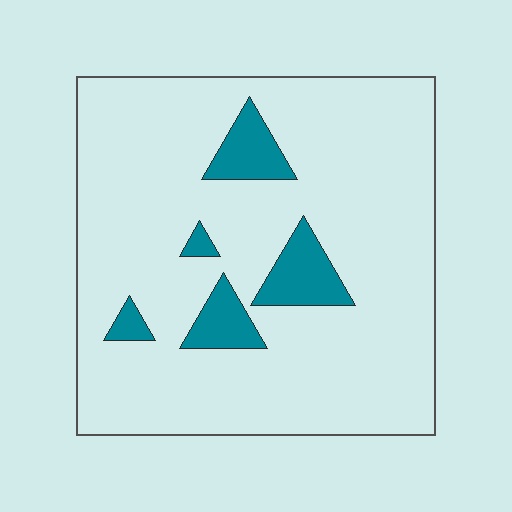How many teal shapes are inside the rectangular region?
5.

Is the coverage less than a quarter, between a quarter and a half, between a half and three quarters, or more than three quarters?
Less than a quarter.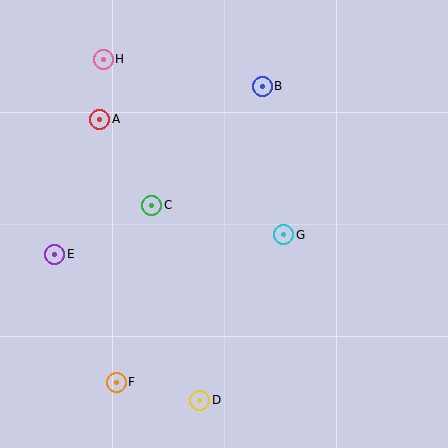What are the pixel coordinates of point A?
Point A is at (100, 119).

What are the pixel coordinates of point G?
Point G is at (284, 235).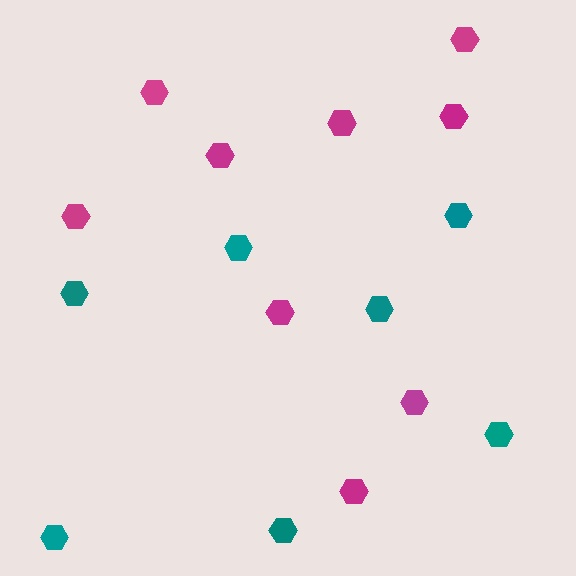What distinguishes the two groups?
There are 2 groups: one group of teal hexagons (7) and one group of magenta hexagons (9).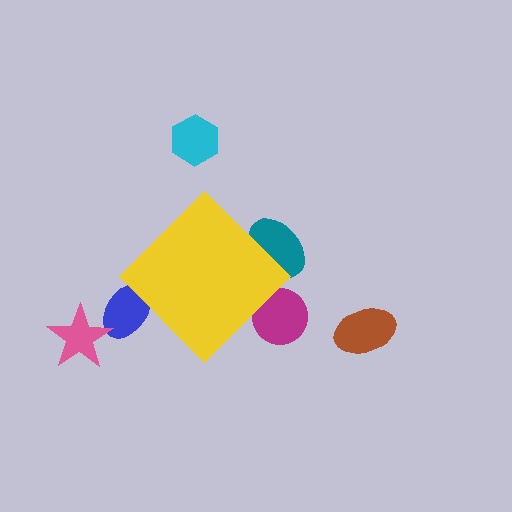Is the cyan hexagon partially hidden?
No, the cyan hexagon is fully visible.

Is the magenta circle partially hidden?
Yes, the magenta circle is partially hidden behind the yellow diamond.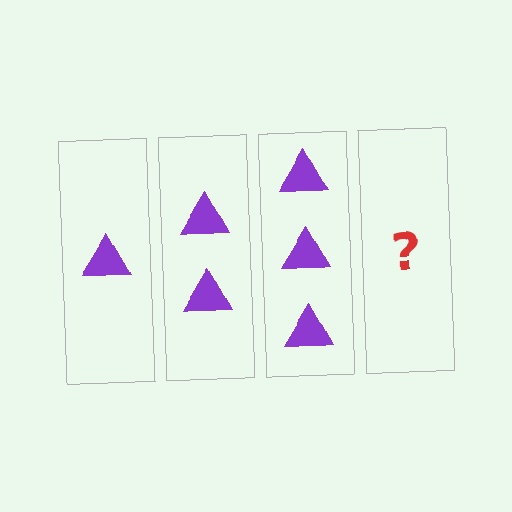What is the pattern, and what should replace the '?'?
The pattern is that each step adds one more triangle. The '?' should be 4 triangles.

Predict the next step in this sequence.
The next step is 4 triangles.